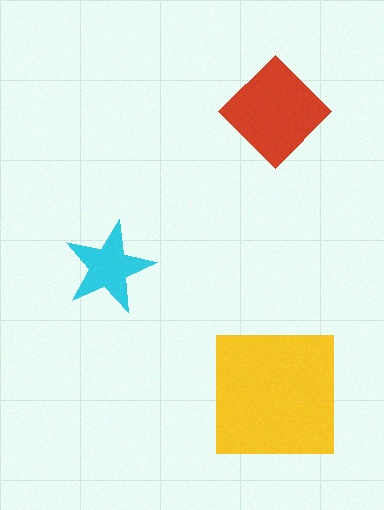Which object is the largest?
The yellow square.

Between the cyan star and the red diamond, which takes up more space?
The red diamond.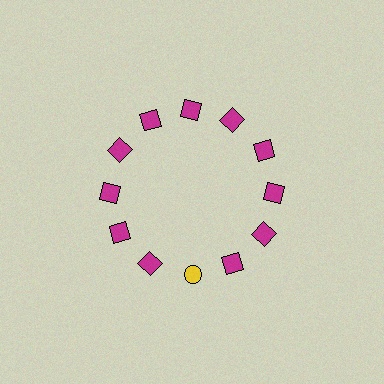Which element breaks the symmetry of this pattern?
The yellow circle at roughly the 6 o'clock position breaks the symmetry. All other shapes are magenta squares.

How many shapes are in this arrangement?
There are 12 shapes arranged in a ring pattern.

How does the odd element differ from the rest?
It differs in both color (yellow instead of magenta) and shape (circle instead of square).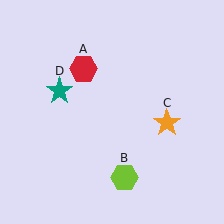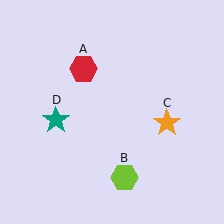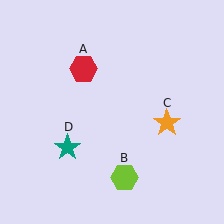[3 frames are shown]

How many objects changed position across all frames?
1 object changed position: teal star (object D).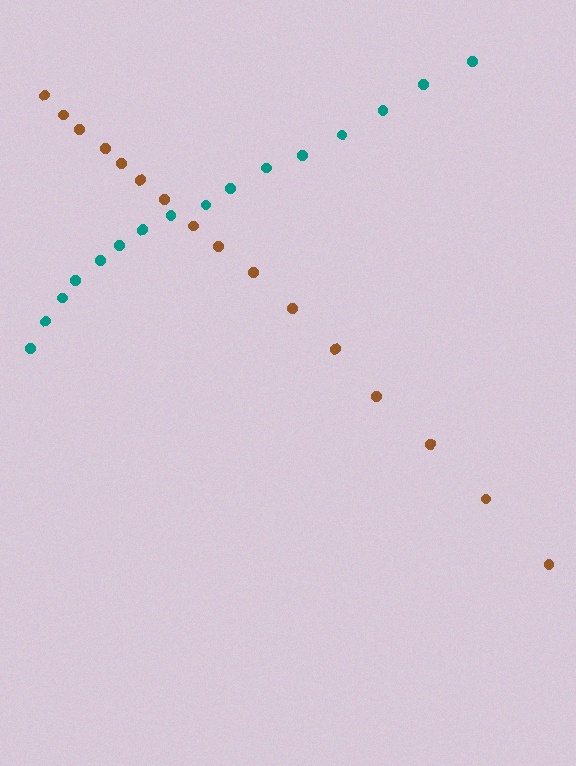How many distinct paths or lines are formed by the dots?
There are 2 distinct paths.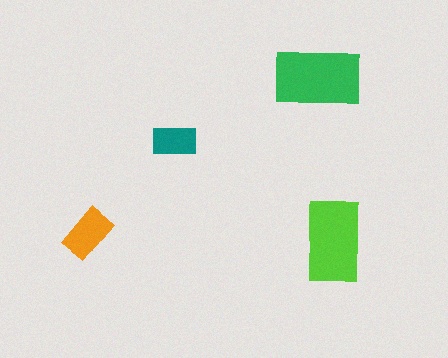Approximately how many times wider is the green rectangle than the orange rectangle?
About 1.5 times wider.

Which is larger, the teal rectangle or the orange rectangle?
The orange one.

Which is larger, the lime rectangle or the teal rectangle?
The lime one.